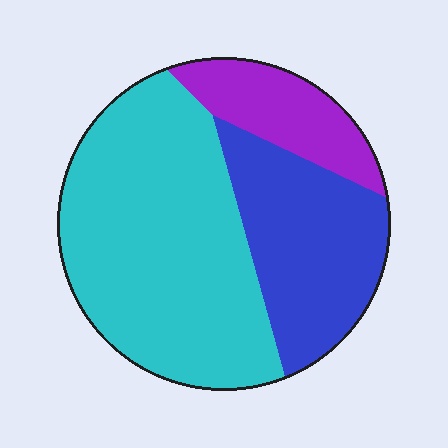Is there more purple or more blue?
Blue.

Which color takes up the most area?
Cyan, at roughly 55%.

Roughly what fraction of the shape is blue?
Blue takes up between a sixth and a third of the shape.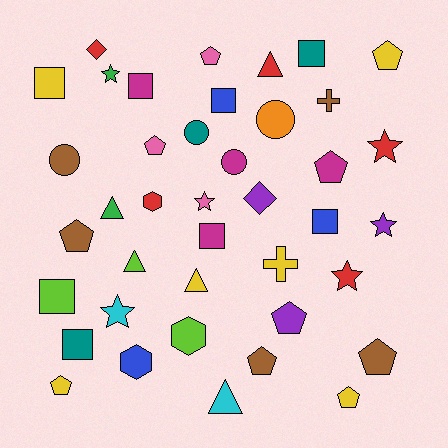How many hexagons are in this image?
There are 3 hexagons.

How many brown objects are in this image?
There are 5 brown objects.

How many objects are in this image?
There are 40 objects.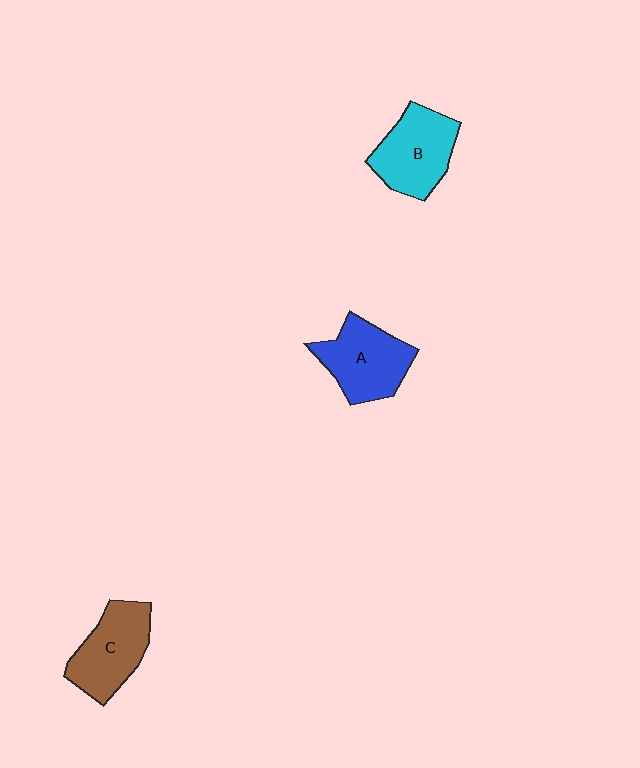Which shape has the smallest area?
Shape C (brown).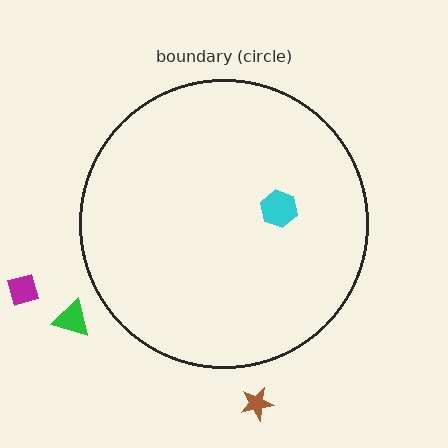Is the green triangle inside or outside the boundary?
Outside.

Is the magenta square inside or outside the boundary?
Outside.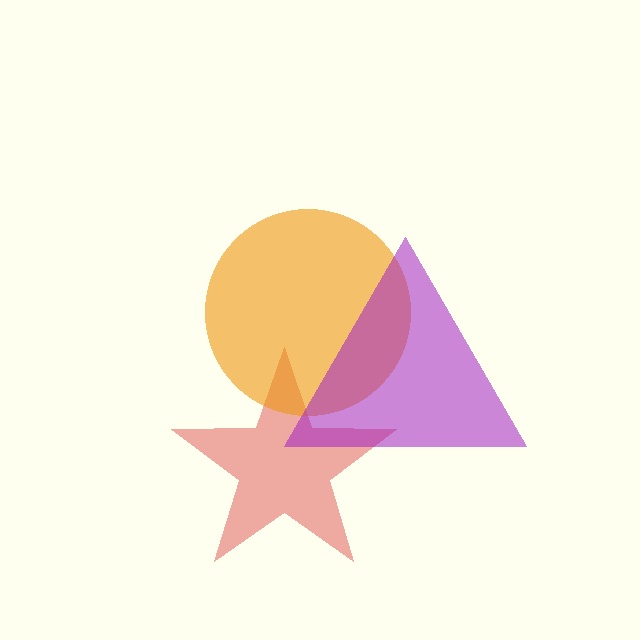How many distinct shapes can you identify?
There are 3 distinct shapes: a red star, an orange circle, a purple triangle.